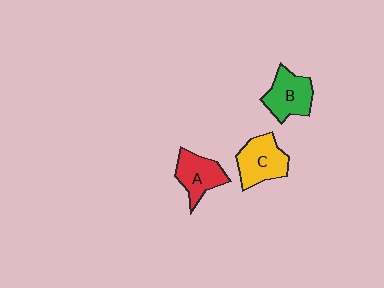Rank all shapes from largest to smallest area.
From largest to smallest: C (yellow), B (green), A (red).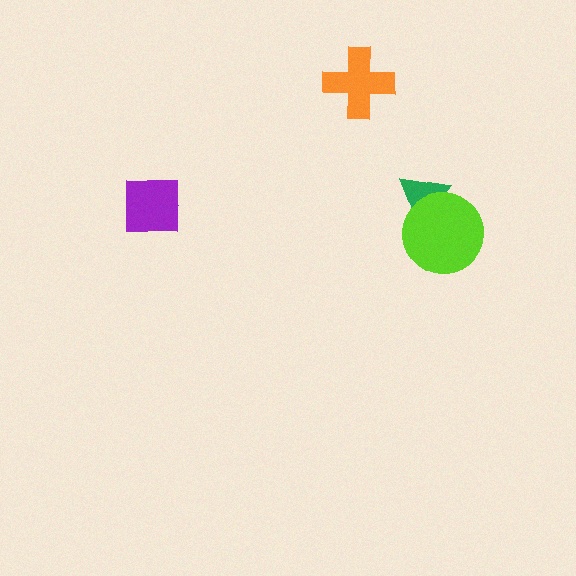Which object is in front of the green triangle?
The lime circle is in front of the green triangle.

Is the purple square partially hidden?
No, no other shape covers it.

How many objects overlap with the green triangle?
1 object overlaps with the green triangle.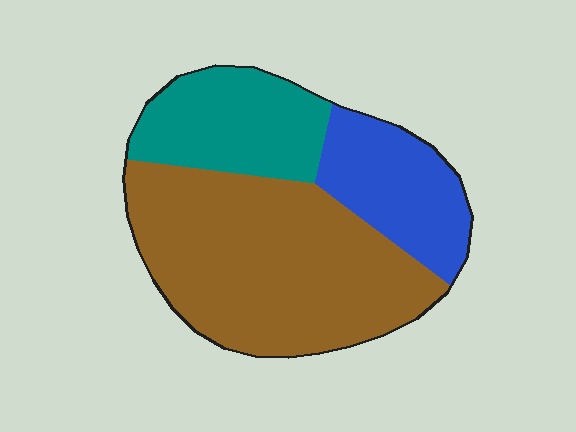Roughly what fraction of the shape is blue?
Blue covers around 20% of the shape.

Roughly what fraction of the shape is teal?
Teal takes up about one quarter (1/4) of the shape.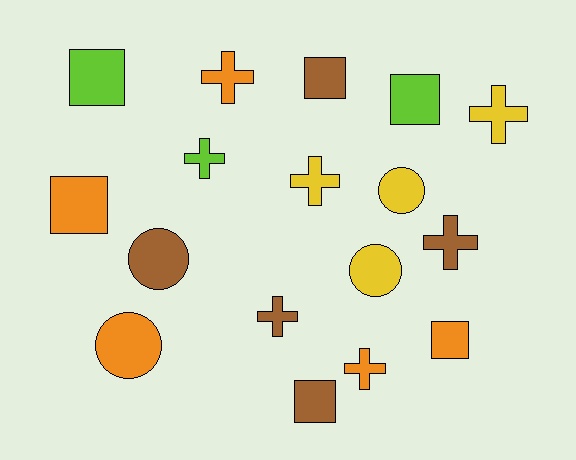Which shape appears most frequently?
Cross, with 7 objects.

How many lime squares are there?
There are 2 lime squares.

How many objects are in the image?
There are 17 objects.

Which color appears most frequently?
Orange, with 5 objects.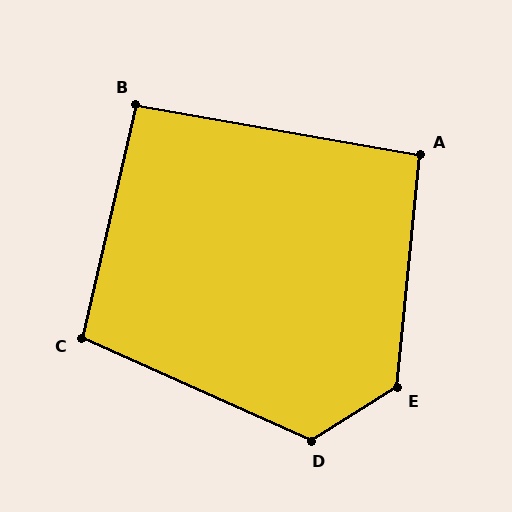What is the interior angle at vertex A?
Approximately 94 degrees (approximately right).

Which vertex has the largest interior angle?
E, at approximately 127 degrees.